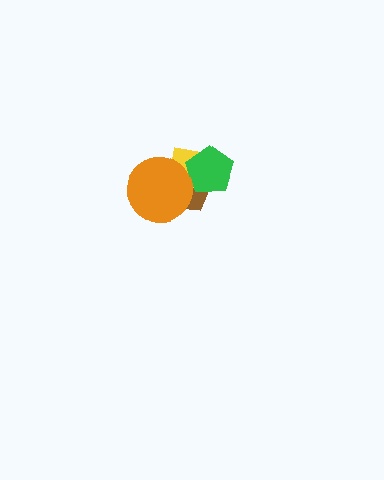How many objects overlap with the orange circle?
2 objects overlap with the orange circle.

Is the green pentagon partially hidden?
No, no other shape covers it.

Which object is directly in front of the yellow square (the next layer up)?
The green pentagon is directly in front of the yellow square.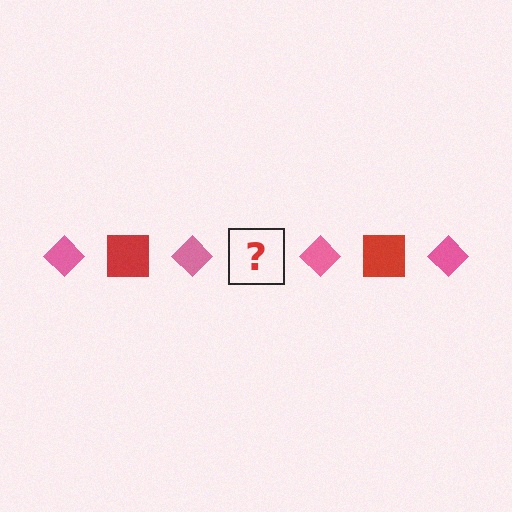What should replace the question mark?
The question mark should be replaced with a red square.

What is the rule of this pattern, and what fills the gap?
The rule is that the pattern alternates between pink diamond and red square. The gap should be filled with a red square.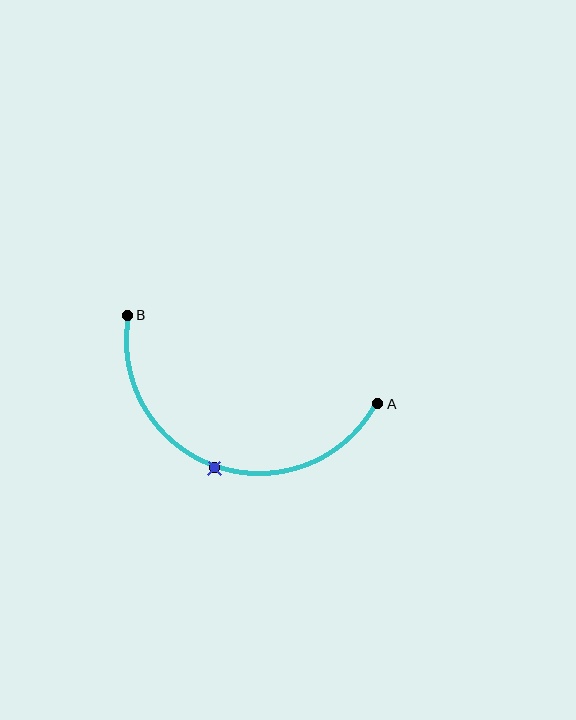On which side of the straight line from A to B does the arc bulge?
The arc bulges below the straight line connecting A and B.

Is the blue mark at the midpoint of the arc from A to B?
Yes. The blue mark lies on the arc at equal arc-length from both A and B — it is the arc midpoint.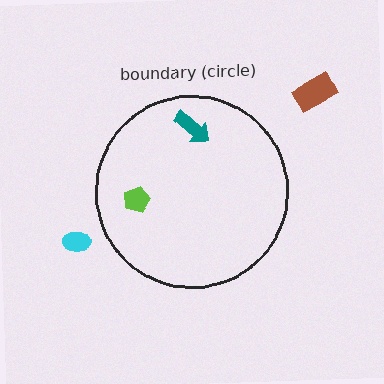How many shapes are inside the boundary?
2 inside, 2 outside.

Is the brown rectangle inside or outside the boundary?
Outside.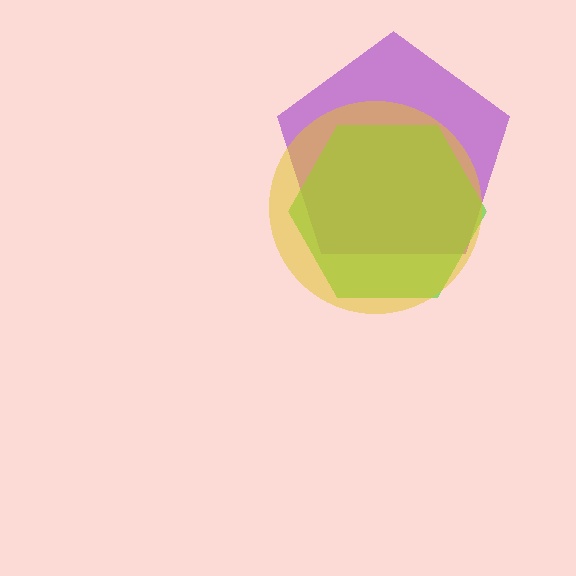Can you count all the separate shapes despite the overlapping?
Yes, there are 3 separate shapes.